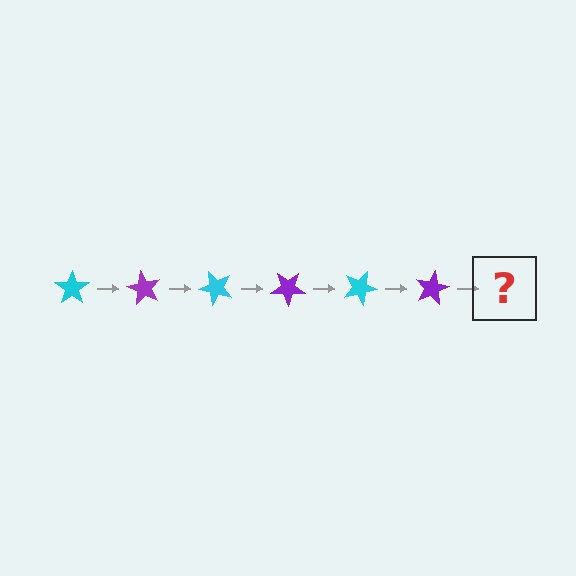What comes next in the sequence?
The next element should be a cyan star, rotated 360 degrees from the start.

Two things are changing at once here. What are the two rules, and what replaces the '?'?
The two rules are that it rotates 60 degrees each step and the color cycles through cyan and purple. The '?' should be a cyan star, rotated 360 degrees from the start.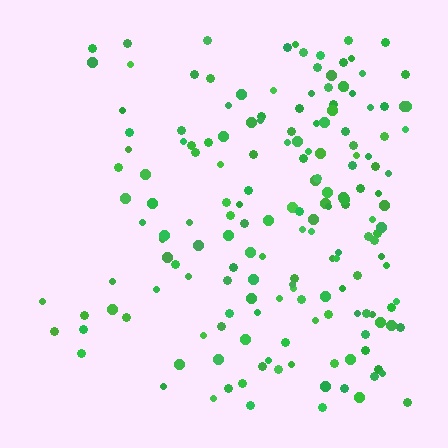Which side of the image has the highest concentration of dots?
The right.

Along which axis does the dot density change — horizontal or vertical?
Horizontal.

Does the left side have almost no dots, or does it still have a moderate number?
Still a moderate number, just noticeably fewer than the right.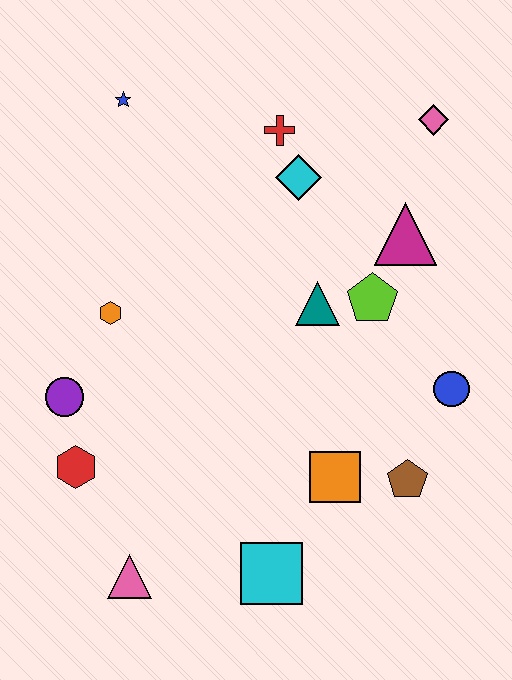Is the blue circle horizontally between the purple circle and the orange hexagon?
No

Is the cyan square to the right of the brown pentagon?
No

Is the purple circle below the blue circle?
Yes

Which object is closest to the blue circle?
The brown pentagon is closest to the blue circle.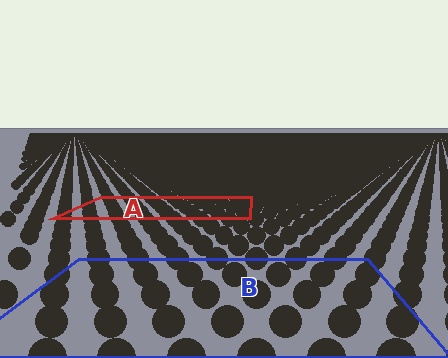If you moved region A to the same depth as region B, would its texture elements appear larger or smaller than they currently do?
They would appear larger. At a closer depth, the same texture elements are projected at a bigger on-screen size.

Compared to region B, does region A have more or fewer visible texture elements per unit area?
Region A has more texture elements per unit area — they are packed more densely because it is farther away.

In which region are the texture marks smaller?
The texture marks are smaller in region A, because it is farther away.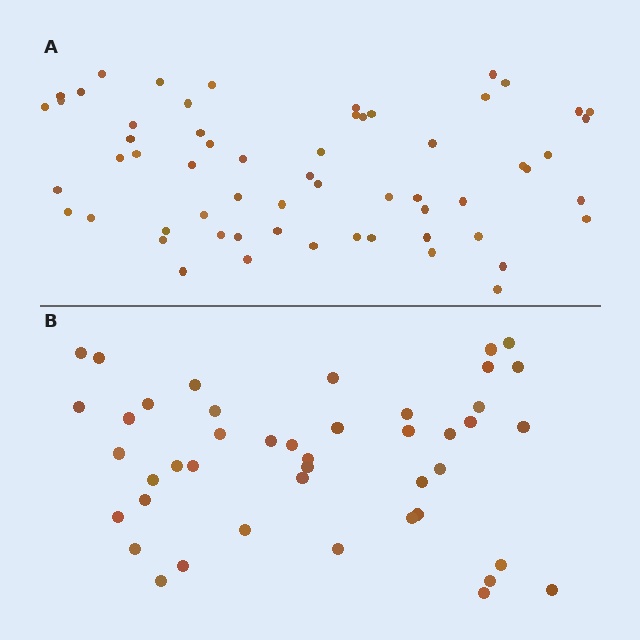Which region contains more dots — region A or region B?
Region A (the top region) has more dots.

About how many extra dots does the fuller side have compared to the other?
Region A has approximately 15 more dots than region B.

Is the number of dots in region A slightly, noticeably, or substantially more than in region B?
Region A has noticeably more, but not dramatically so. The ratio is roughly 1.4 to 1.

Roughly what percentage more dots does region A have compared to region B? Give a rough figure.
About 35% more.